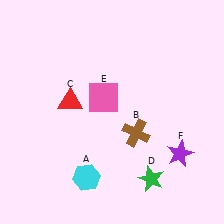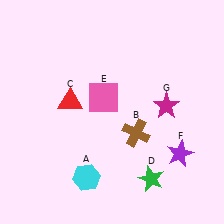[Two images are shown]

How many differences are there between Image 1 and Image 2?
There is 1 difference between the two images.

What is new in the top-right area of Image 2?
A magenta star (G) was added in the top-right area of Image 2.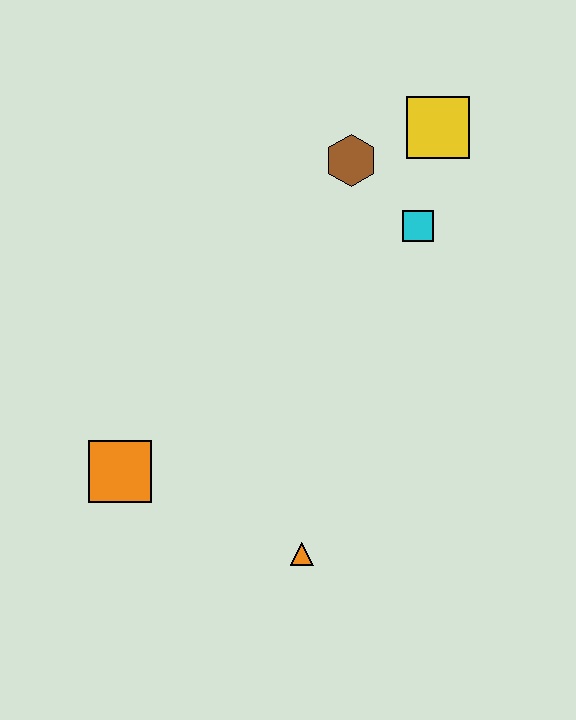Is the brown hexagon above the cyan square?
Yes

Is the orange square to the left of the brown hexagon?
Yes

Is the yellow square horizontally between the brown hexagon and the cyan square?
No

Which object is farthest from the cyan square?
The orange square is farthest from the cyan square.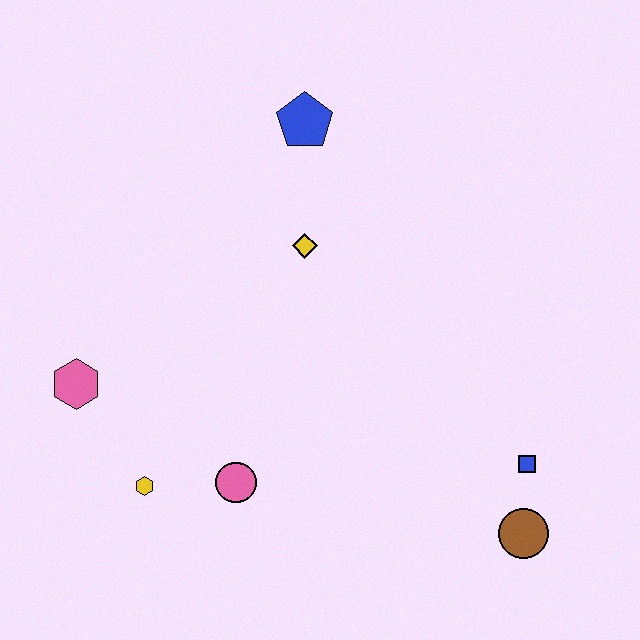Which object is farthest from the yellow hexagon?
The blue pentagon is farthest from the yellow hexagon.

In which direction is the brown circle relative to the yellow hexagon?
The brown circle is to the right of the yellow hexagon.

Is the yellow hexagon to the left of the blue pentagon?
Yes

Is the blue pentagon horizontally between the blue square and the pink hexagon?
Yes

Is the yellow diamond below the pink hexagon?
No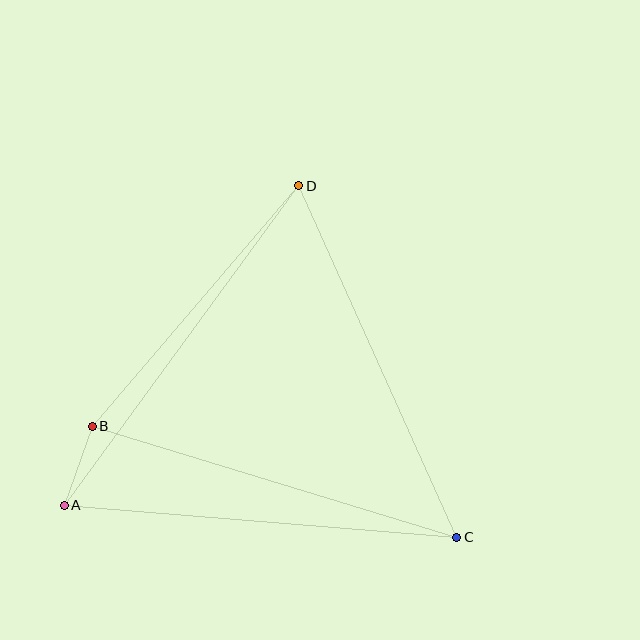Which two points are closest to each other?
Points A and B are closest to each other.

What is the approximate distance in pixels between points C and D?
The distance between C and D is approximately 385 pixels.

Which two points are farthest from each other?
Points A and D are farthest from each other.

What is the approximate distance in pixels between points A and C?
The distance between A and C is approximately 393 pixels.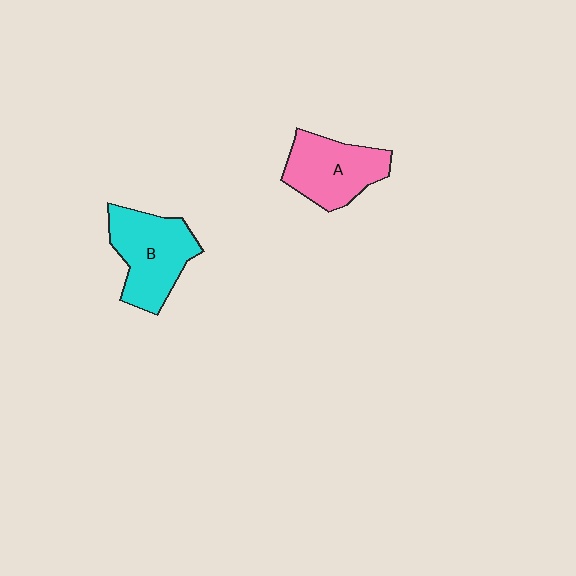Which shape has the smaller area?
Shape A (pink).